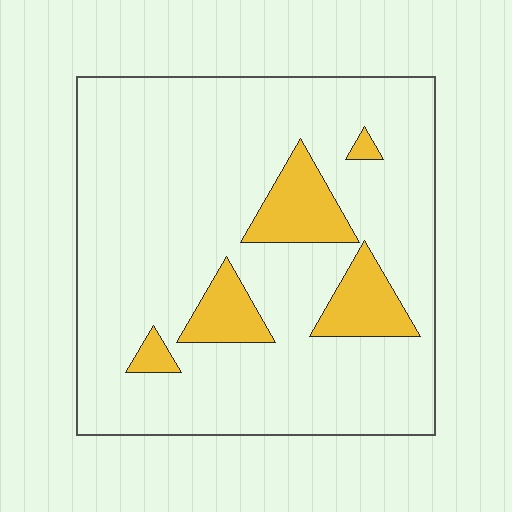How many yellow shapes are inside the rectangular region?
5.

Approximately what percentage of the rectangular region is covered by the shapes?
Approximately 15%.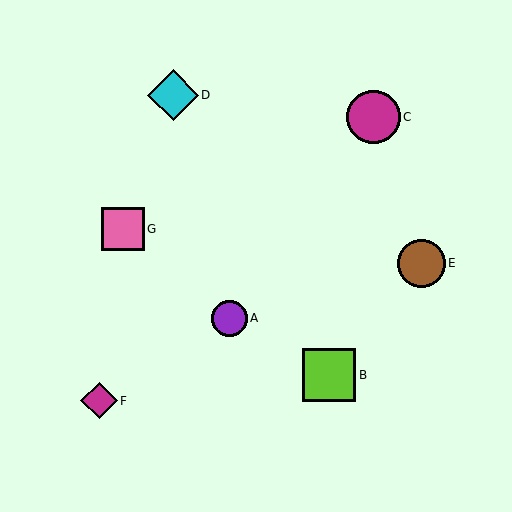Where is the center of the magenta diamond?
The center of the magenta diamond is at (99, 401).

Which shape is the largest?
The magenta circle (labeled C) is the largest.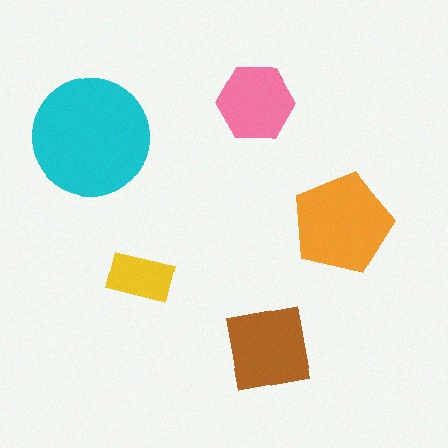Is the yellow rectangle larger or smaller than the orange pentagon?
Smaller.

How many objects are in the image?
There are 5 objects in the image.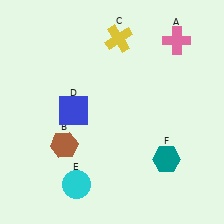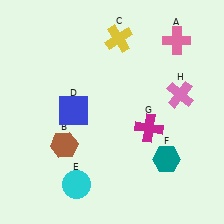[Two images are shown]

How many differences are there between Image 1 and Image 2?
There are 2 differences between the two images.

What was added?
A magenta cross (G), a pink cross (H) were added in Image 2.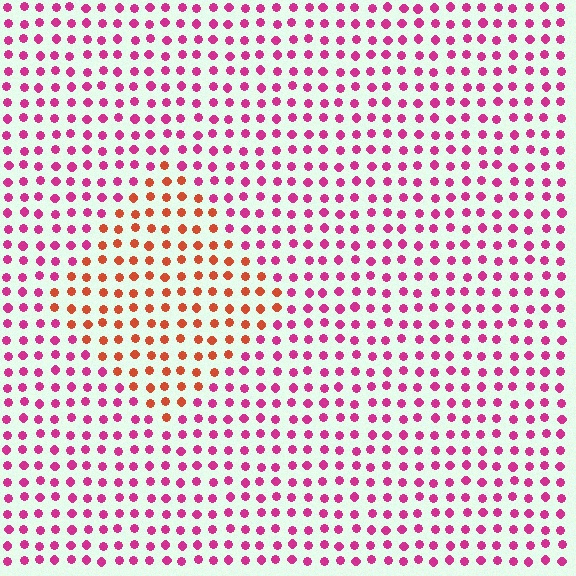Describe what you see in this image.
The image is filled with small magenta elements in a uniform arrangement. A diamond-shaped region is visible where the elements are tinted to a slightly different hue, forming a subtle color boundary.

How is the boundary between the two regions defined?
The boundary is defined purely by a slight shift in hue (about 47 degrees). Spacing, size, and orientation are identical on both sides.